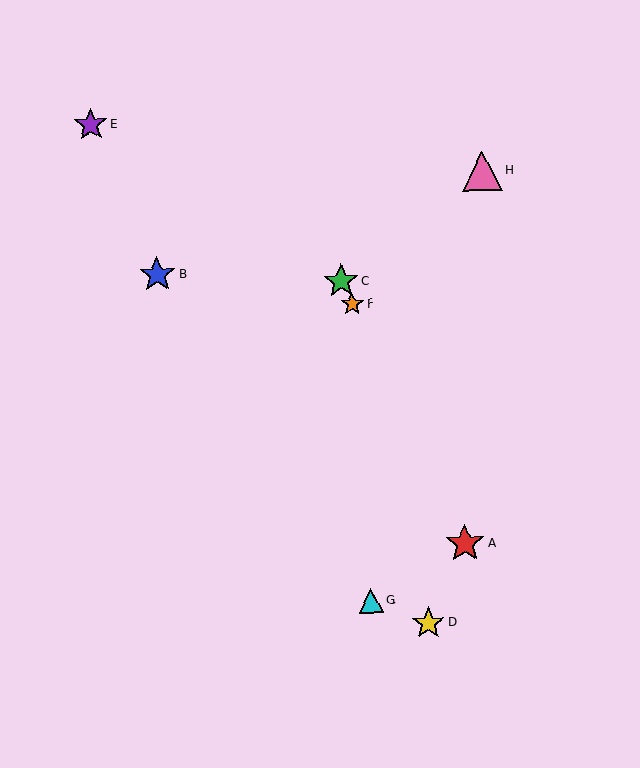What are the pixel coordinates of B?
Object B is at (157, 274).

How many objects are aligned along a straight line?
3 objects (A, C, F) are aligned along a straight line.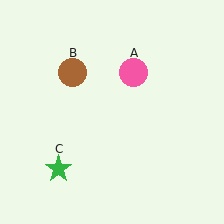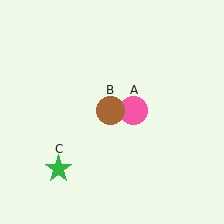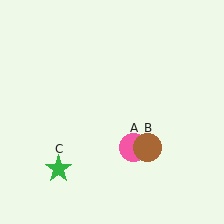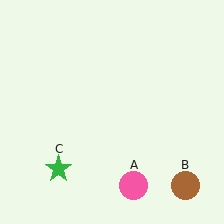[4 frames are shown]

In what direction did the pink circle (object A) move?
The pink circle (object A) moved down.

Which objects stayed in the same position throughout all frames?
Green star (object C) remained stationary.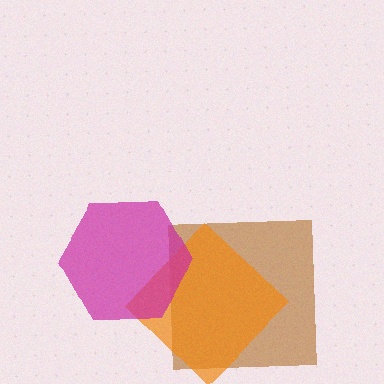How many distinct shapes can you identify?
There are 3 distinct shapes: a brown square, an orange diamond, a magenta hexagon.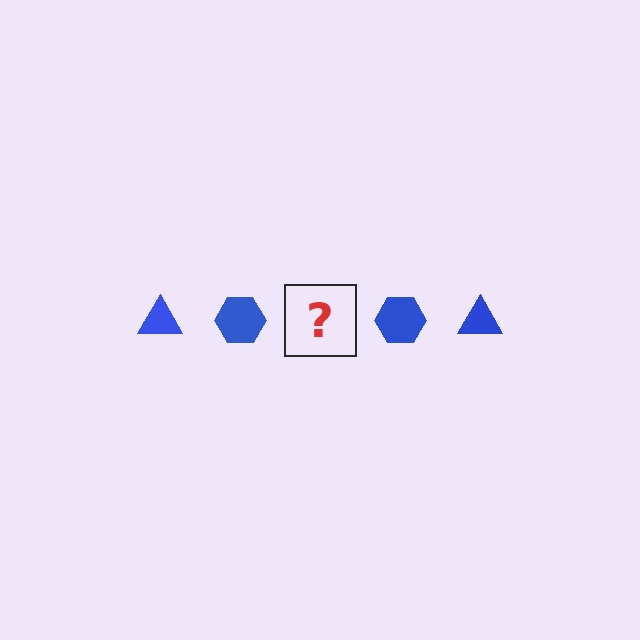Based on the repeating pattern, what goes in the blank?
The blank should be a blue triangle.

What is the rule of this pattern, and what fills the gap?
The rule is that the pattern cycles through triangle, hexagon shapes in blue. The gap should be filled with a blue triangle.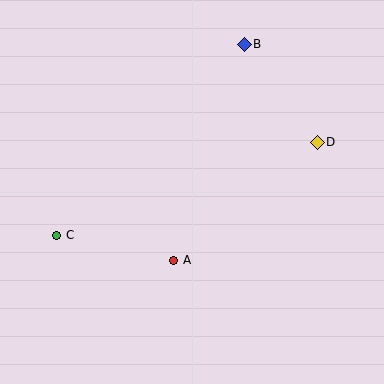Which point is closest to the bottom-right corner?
Point A is closest to the bottom-right corner.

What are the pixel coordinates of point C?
Point C is at (57, 235).